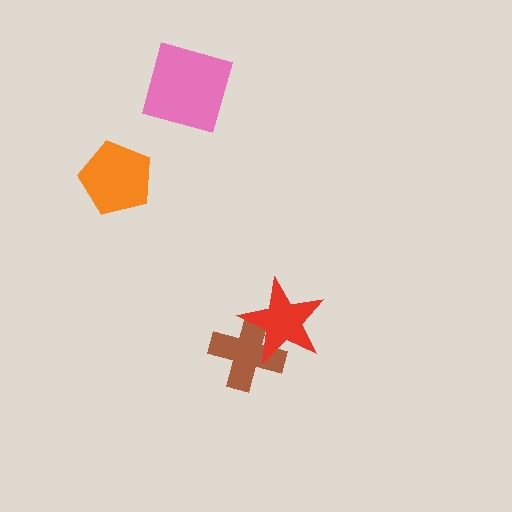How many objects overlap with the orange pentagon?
0 objects overlap with the orange pentagon.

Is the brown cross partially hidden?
Yes, it is partially covered by another shape.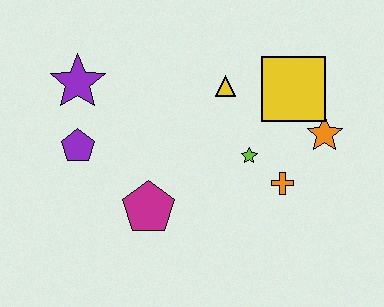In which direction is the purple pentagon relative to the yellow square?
The purple pentagon is to the left of the yellow square.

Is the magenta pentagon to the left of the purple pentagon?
No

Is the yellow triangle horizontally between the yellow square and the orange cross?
No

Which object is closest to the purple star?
The purple pentagon is closest to the purple star.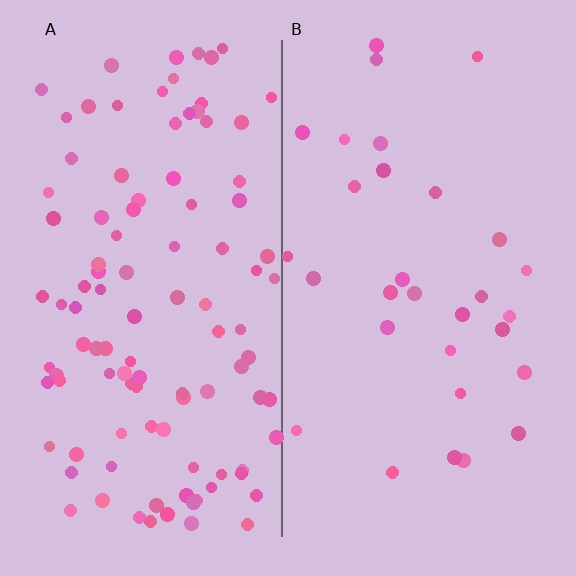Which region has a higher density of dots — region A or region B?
A (the left).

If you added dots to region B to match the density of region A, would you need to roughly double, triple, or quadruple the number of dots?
Approximately triple.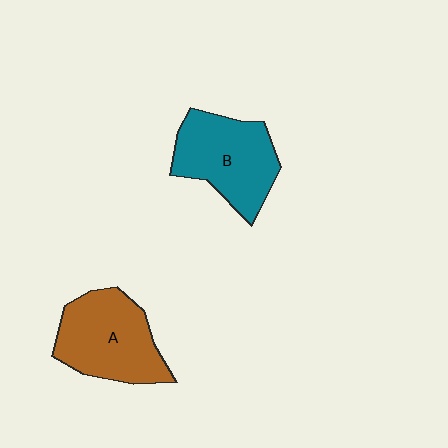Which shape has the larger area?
Shape A (brown).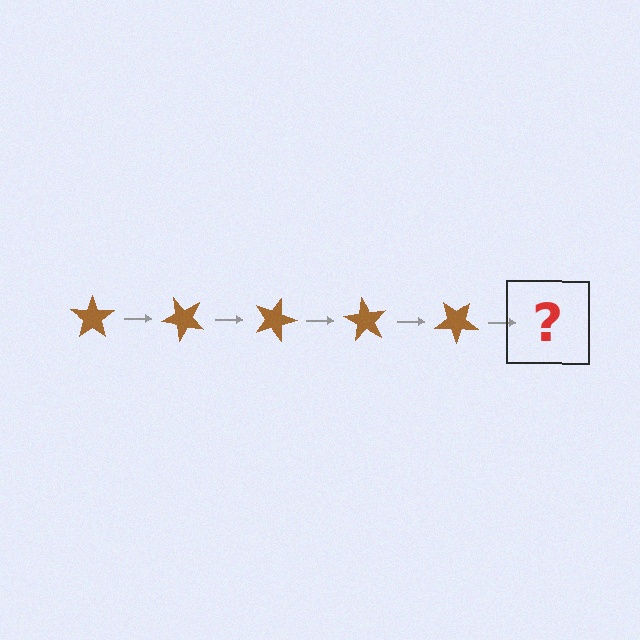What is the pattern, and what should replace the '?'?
The pattern is that the star rotates 45 degrees each step. The '?' should be a brown star rotated 225 degrees.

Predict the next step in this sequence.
The next step is a brown star rotated 225 degrees.